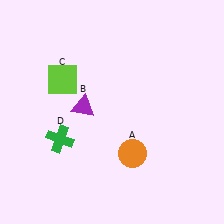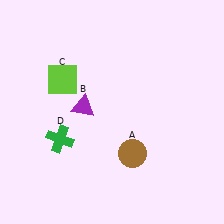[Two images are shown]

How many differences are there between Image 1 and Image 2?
There is 1 difference between the two images.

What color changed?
The circle (A) changed from orange in Image 1 to brown in Image 2.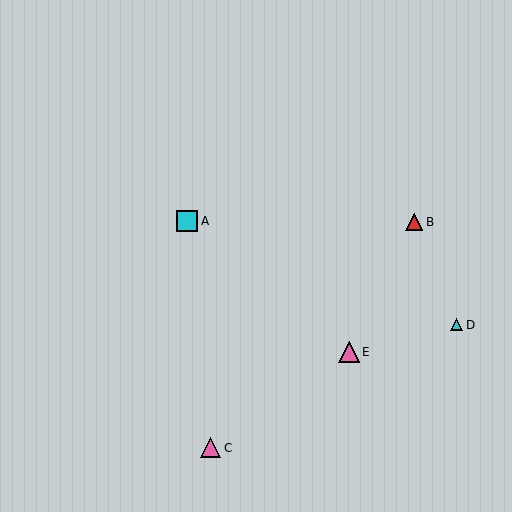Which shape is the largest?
The cyan square (labeled A) is the largest.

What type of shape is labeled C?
Shape C is a pink triangle.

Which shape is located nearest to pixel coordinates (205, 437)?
The pink triangle (labeled C) at (211, 448) is nearest to that location.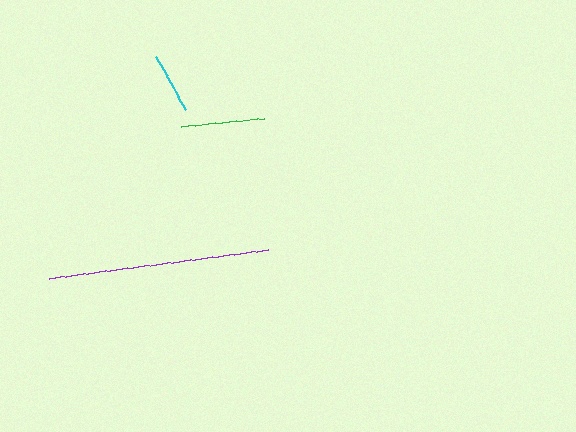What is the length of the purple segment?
The purple segment is approximately 222 pixels long.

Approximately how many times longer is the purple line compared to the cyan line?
The purple line is approximately 3.6 times the length of the cyan line.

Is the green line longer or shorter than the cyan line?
The green line is longer than the cyan line.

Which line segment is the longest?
The purple line is the longest at approximately 222 pixels.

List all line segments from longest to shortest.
From longest to shortest: purple, green, cyan.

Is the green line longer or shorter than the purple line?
The purple line is longer than the green line.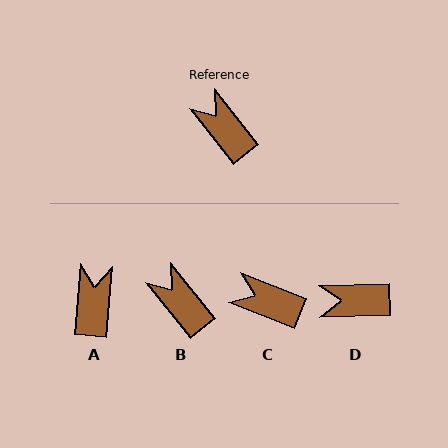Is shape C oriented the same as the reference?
No, it is off by about 30 degrees.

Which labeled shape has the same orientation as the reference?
B.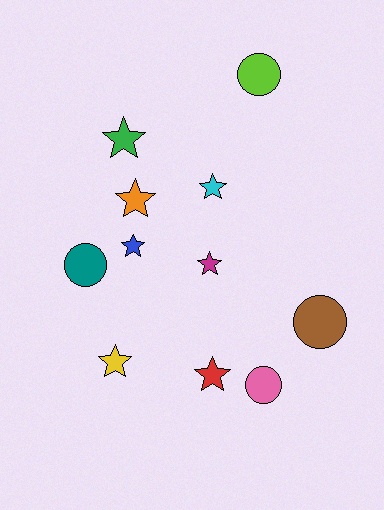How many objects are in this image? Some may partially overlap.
There are 11 objects.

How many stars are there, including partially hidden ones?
There are 7 stars.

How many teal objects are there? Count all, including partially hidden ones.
There is 1 teal object.